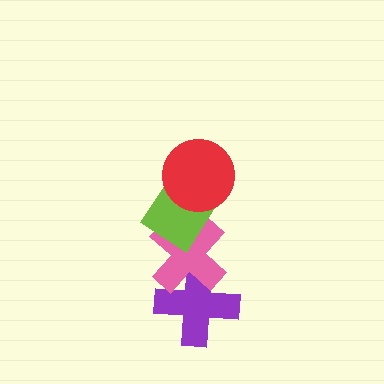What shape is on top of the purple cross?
The pink cross is on top of the purple cross.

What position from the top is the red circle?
The red circle is 1st from the top.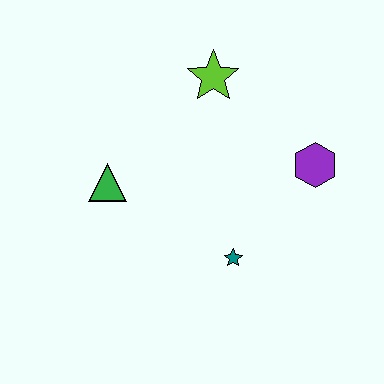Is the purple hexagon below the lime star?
Yes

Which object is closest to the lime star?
The purple hexagon is closest to the lime star.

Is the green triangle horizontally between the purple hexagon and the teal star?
No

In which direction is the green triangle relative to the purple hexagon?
The green triangle is to the left of the purple hexagon.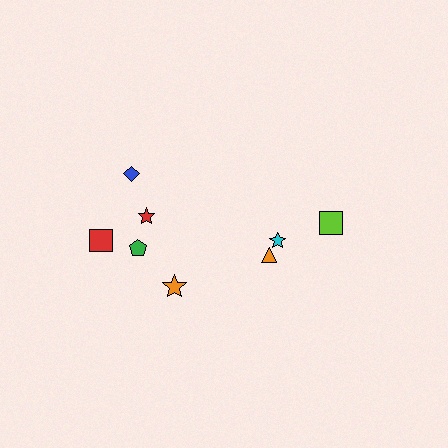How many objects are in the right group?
There are 3 objects.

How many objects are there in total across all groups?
There are 8 objects.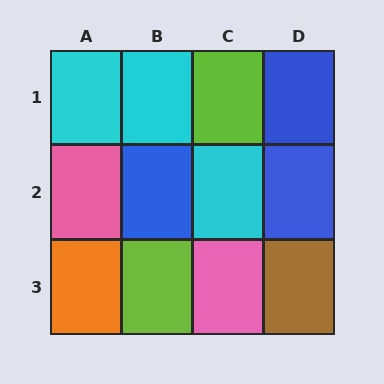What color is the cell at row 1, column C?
Lime.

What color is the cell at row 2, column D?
Blue.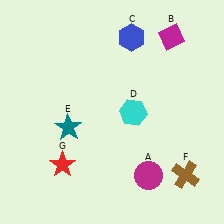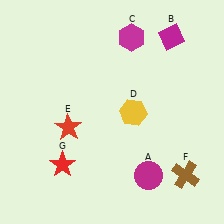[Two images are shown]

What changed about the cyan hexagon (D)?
In Image 1, D is cyan. In Image 2, it changed to yellow.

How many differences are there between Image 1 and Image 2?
There are 3 differences between the two images.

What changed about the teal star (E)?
In Image 1, E is teal. In Image 2, it changed to red.